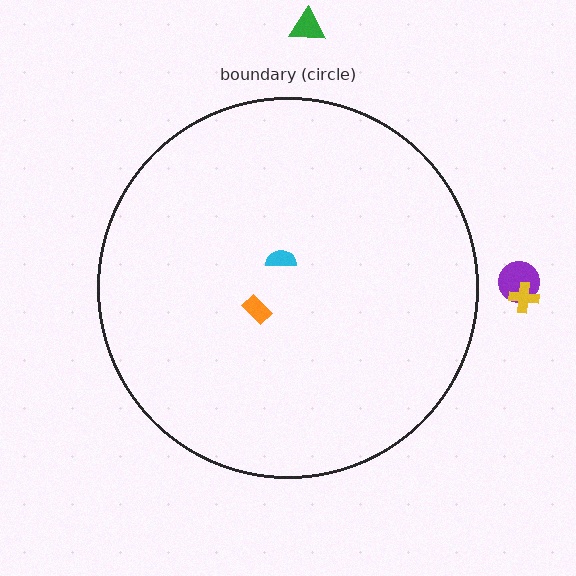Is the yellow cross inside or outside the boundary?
Outside.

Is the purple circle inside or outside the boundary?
Outside.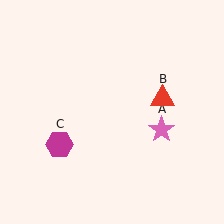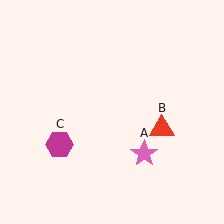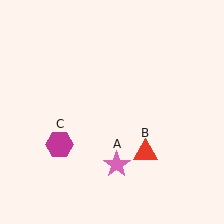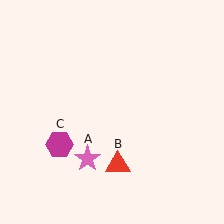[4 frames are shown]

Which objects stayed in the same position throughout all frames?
Magenta hexagon (object C) remained stationary.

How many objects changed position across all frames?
2 objects changed position: pink star (object A), red triangle (object B).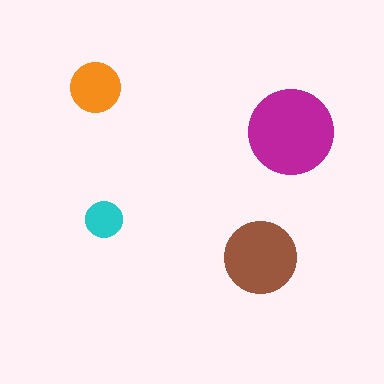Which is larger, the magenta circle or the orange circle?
The magenta one.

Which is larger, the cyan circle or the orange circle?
The orange one.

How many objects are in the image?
There are 4 objects in the image.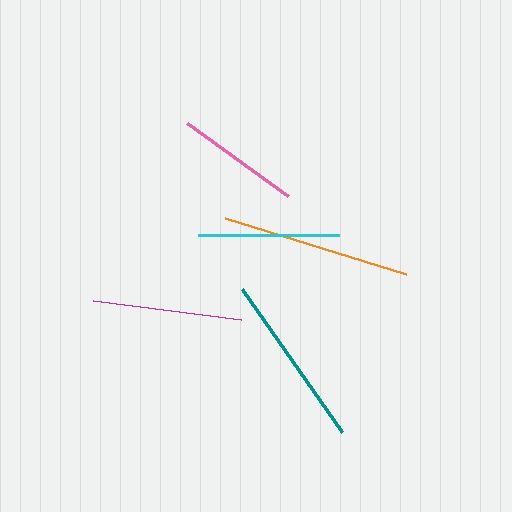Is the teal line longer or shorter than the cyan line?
The teal line is longer than the cyan line.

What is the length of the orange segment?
The orange segment is approximately 190 pixels long.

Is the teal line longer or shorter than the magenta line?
The teal line is longer than the magenta line.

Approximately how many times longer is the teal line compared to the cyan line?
The teal line is approximately 1.2 times the length of the cyan line.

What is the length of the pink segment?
The pink segment is approximately 125 pixels long.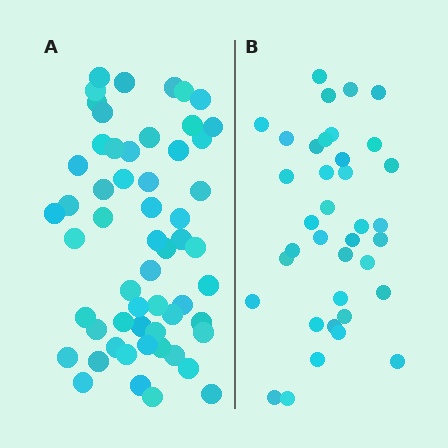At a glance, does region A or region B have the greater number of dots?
Region A (the left region) has more dots.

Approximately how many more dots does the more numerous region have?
Region A has approximately 20 more dots than region B.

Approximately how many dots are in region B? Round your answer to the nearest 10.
About 40 dots. (The exact count is 37, which rounds to 40.)